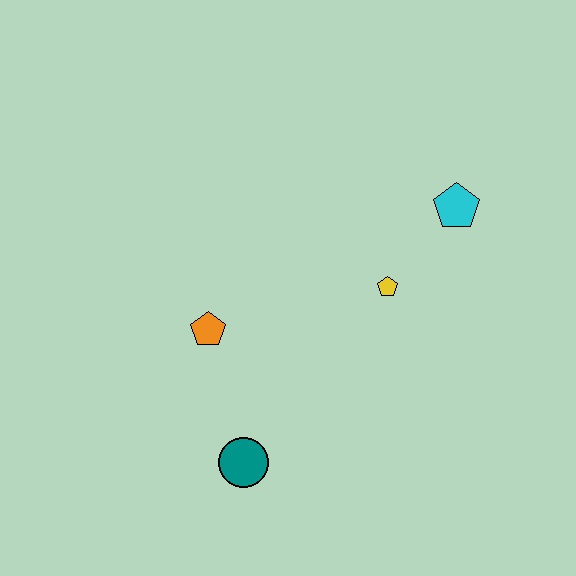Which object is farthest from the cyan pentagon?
The teal circle is farthest from the cyan pentagon.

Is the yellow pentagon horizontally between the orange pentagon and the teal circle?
No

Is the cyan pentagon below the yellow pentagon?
No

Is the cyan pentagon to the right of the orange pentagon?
Yes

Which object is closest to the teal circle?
The orange pentagon is closest to the teal circle.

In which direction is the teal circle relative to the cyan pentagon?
The teal circle is below the cyan pentagon.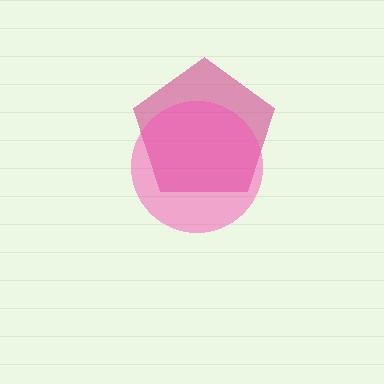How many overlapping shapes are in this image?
There are 2 overlapping shapes in the image.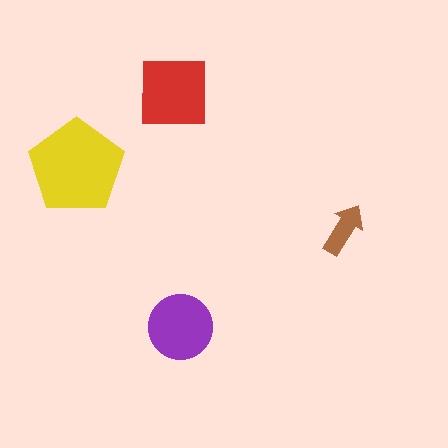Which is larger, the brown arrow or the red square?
The red square.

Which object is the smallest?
The brown arrow.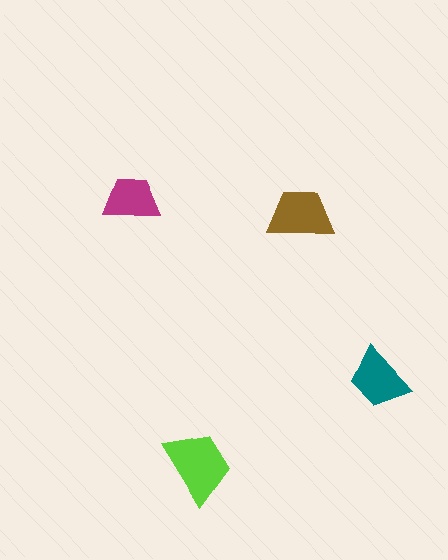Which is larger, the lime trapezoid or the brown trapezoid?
The lime one.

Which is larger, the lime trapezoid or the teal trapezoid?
The lime one.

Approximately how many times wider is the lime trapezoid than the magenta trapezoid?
About 1.5 times wider.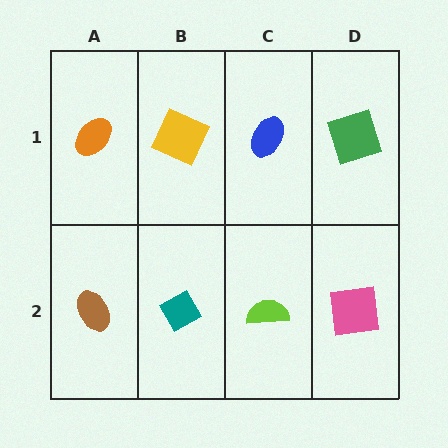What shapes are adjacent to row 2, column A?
An orange ellipse (row 1, column A), a teal diamond (row 2, column B).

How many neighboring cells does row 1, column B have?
3.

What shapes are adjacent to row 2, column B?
A yellow square (row 1, column B), a brown ellipse (row 2, column A), a lime semicircle (row 2, column C).